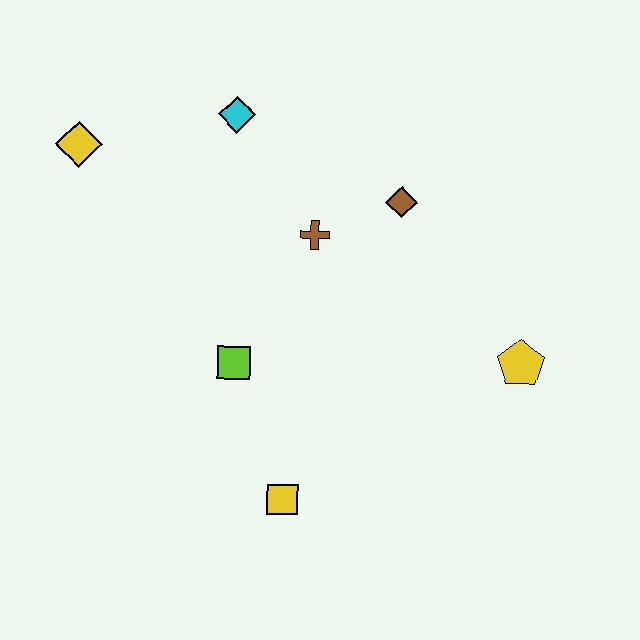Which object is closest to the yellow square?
The lime square is closest to the yellow square.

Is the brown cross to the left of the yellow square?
No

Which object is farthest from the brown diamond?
The yellow diamond is farthest from the brown diamond.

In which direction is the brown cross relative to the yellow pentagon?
The brown cross is to the left of the yellow pentagon.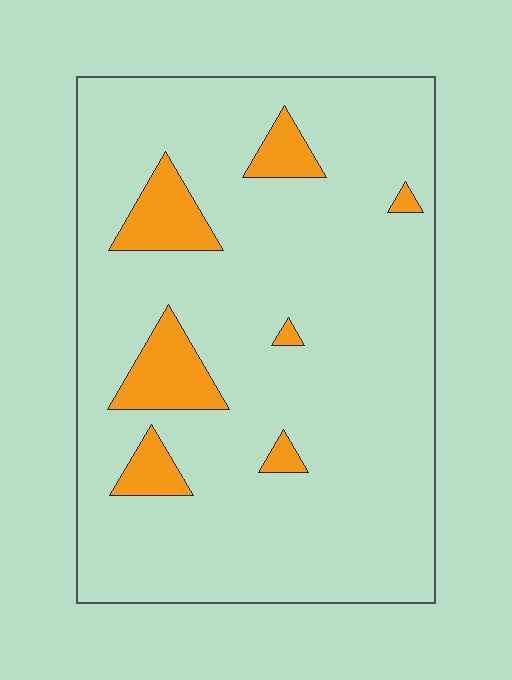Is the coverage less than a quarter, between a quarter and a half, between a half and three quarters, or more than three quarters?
Less than a quarter.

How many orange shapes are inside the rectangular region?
7.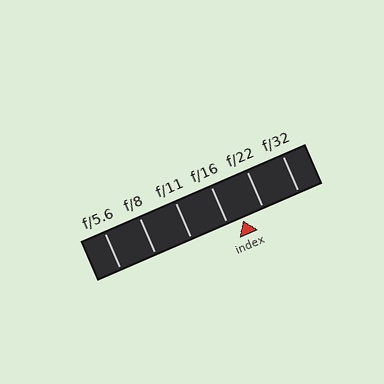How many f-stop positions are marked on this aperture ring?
There are 6 f-stop positions marked.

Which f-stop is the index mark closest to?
The index mark is closest to f/16.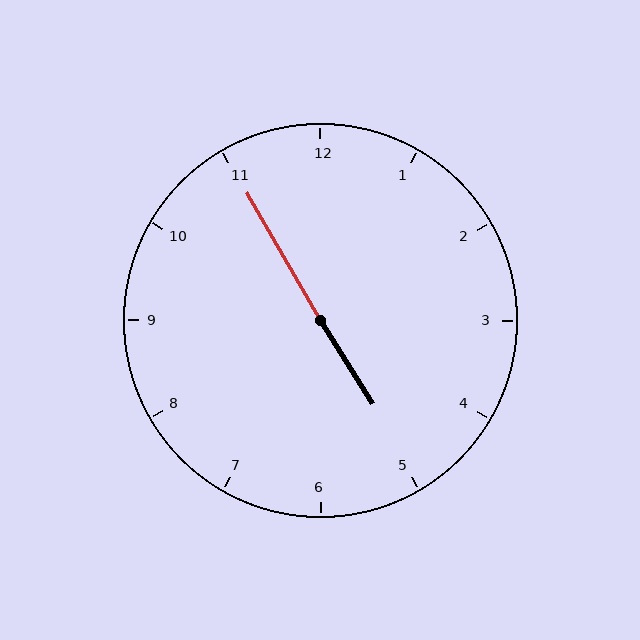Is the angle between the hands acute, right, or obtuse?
It is obtuse.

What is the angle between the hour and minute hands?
Approximately 178 degrees.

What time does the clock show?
4:55.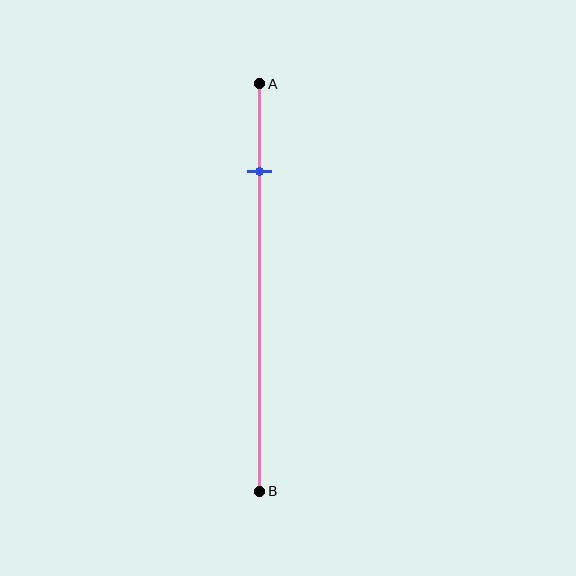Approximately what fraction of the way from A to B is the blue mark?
The blue mark is approximately 20% of the way from A to B.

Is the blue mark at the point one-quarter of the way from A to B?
No, the mark is at about 20% from A, not at the 25% one-quarter point.